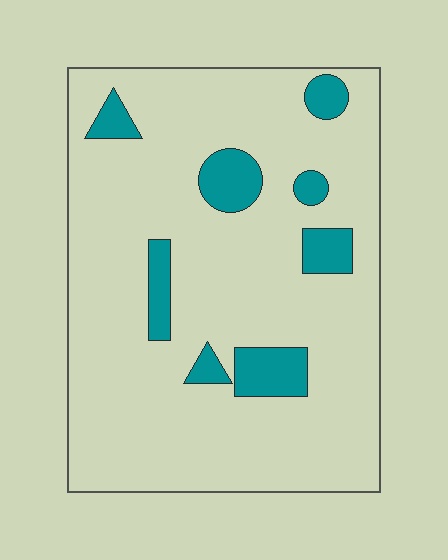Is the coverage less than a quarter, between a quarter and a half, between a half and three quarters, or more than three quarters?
Less than a quarter.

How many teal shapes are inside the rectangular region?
8.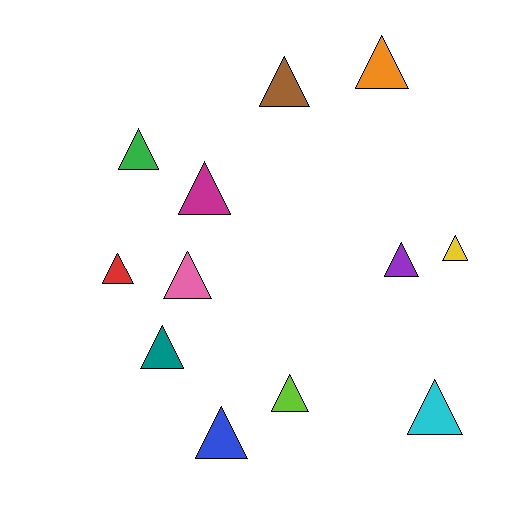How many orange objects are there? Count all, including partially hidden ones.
There is 1 orange object.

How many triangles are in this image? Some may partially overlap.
There are 12 triangles.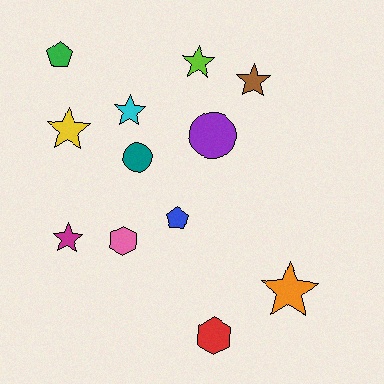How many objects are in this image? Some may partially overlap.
There are 12 objects.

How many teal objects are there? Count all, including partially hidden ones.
There is 1 teal object.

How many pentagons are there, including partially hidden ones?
There are 2 pentagons.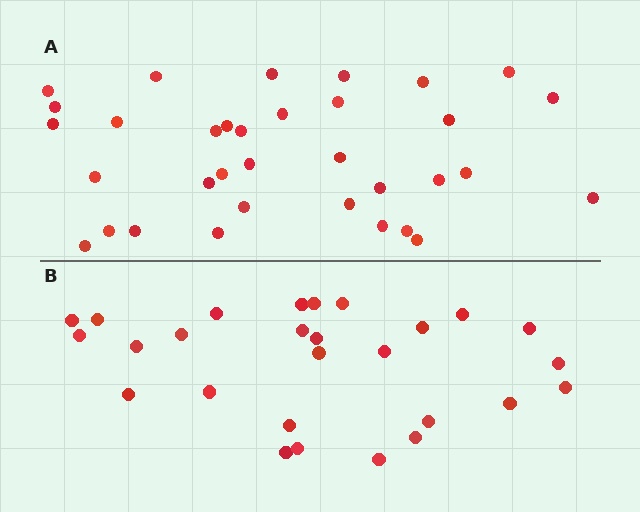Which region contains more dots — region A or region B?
Region A (the top region) has more dots.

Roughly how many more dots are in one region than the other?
Region A has roughly 8 or so more dots than region B.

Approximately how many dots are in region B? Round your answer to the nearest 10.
About 30 dots. (The exact count is 27, which rounds to 30.)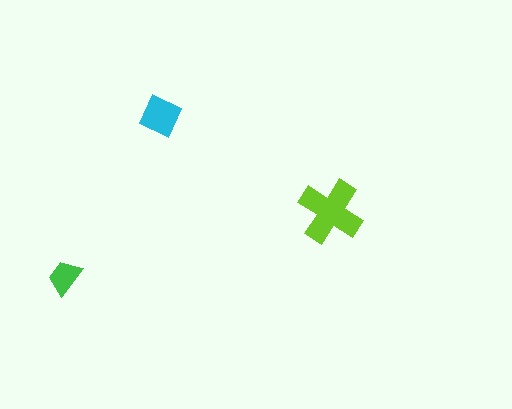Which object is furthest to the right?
The lime cross is rightmost.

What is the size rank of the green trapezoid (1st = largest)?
3rd.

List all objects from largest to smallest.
The lime cross, the cyan square, the green trapezoid.